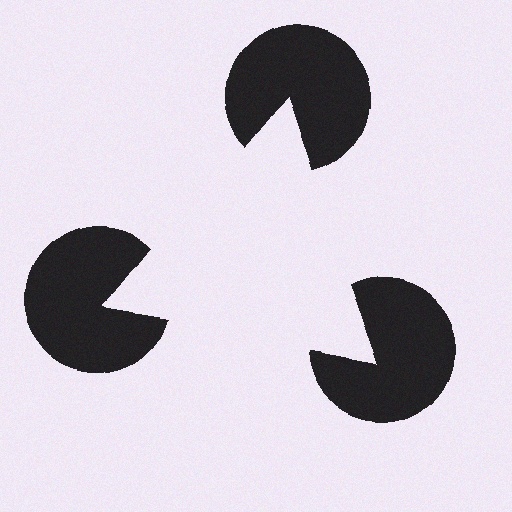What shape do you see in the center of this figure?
An illusory triangle — its edges are inferred from the aligned wedge cuts in the pac-man discs, not physically drawn.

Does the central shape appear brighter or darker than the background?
It typically appears slightly brighter than the background, even though no actual brightness change is drawn.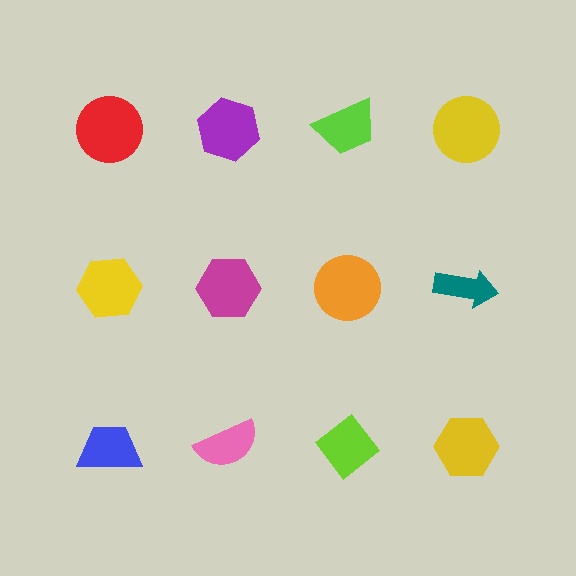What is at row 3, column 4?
A yellow hexagon.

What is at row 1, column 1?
A red circle.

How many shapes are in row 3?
4 shapes.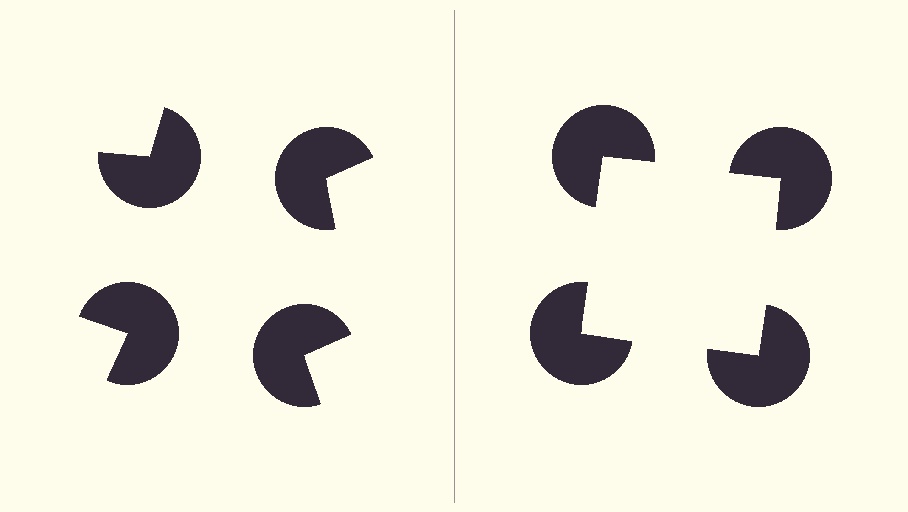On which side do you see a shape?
An illusory square appears on the right side. On the left side the wedge cuts are rotated, so no coherent shape forms.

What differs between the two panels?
The pac-man discs are positioned identically on both sides; only the wedge orientations differ. On the right they align to a square; on the left they are misaligned.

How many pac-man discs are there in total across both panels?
8 — 4 on each side.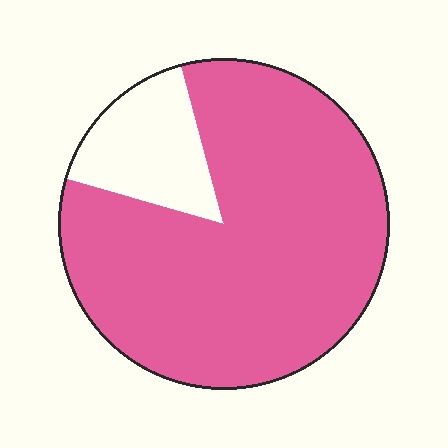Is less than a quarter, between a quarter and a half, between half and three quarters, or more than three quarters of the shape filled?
More than three quarters.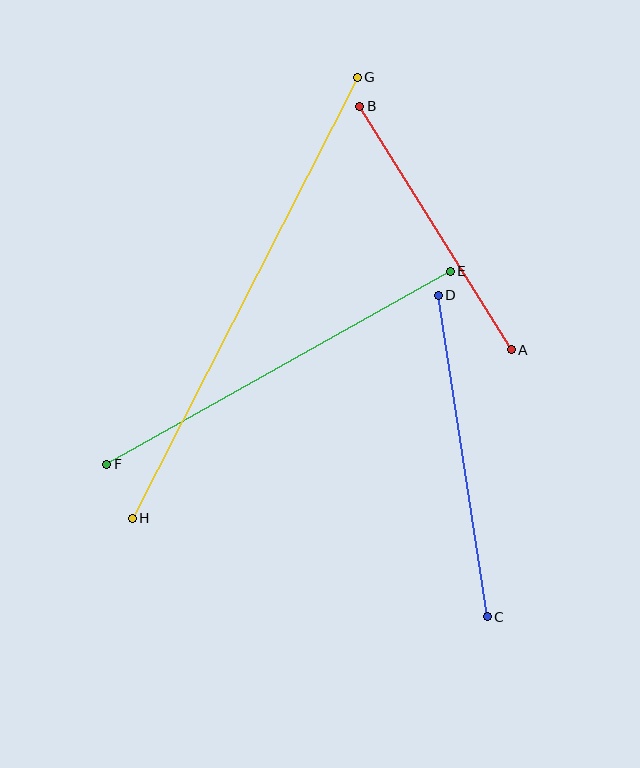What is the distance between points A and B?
The distance is approximately 287 pixels.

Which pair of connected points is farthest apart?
Points G and H are farthest apart.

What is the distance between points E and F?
The distance is approximately 394 pixels.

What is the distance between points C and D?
The distance is approximately 325 pixels.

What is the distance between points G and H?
The distance is approximately 495 pixels.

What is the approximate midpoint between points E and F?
The midpoint is at approximately (279, 368) pixels.